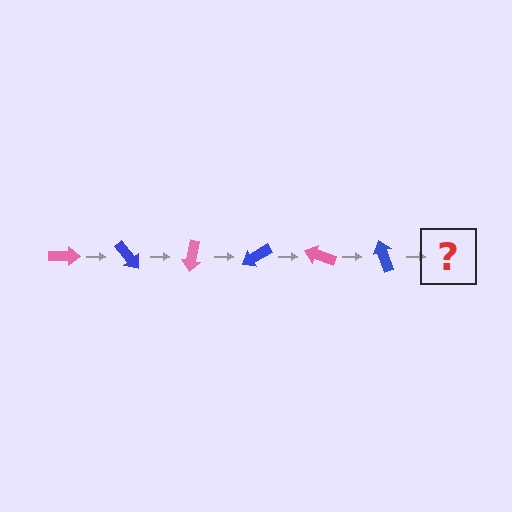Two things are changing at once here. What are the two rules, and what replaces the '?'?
The two rules are that it rotates 50 degrees each step and the color cycles through pink and blue. The '?' should be a pink arrow, rotated 300 degrees from the start.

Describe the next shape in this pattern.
It should be a pink arrow, rotated 300 degrees from the start.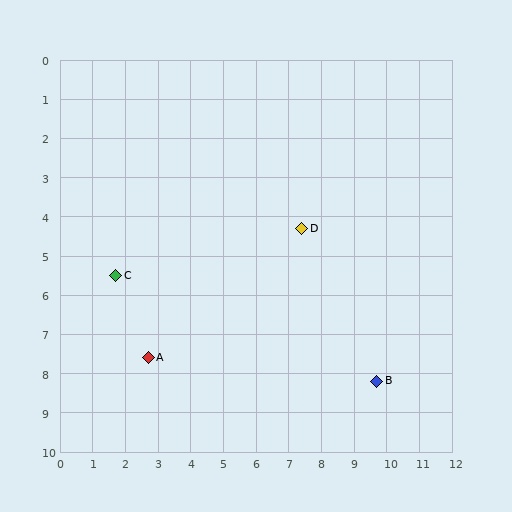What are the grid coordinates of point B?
Point B is at approximately (9.7, 8.2).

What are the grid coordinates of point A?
Point A is at approximately (2.7, 7.6).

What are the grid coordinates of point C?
Point C is at approximately (1.7, 5.5).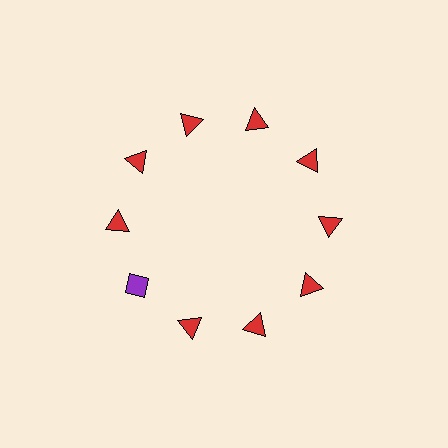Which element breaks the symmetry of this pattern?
The purple diamond at roughly the 8 o'clock position breaks the symmetry. All other shapes are red triangles.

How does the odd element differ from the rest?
It differs in both color (purple instead of red) and shape (diamond instead of triangle).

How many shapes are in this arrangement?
There are 10 shapes arranged in a ring pattern.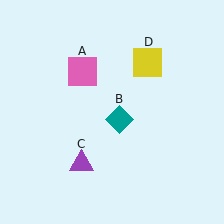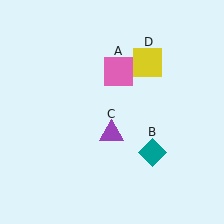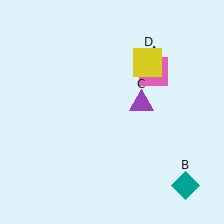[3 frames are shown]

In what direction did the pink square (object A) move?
The pink square (object A) moved right.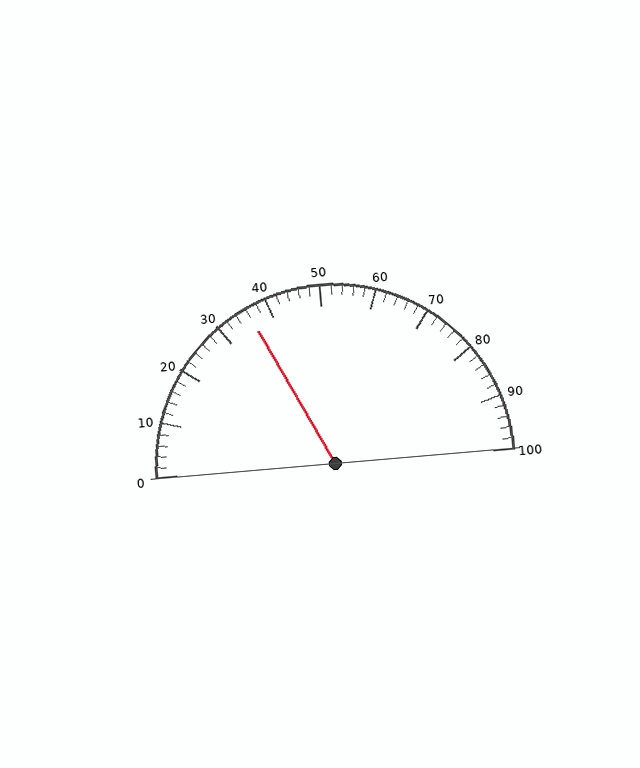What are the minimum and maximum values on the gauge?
The gauge ranges from 0 to 100.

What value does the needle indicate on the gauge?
The needle indicates approximately 36.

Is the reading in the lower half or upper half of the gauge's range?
The reading is in the lower half of the range (0 to 100).